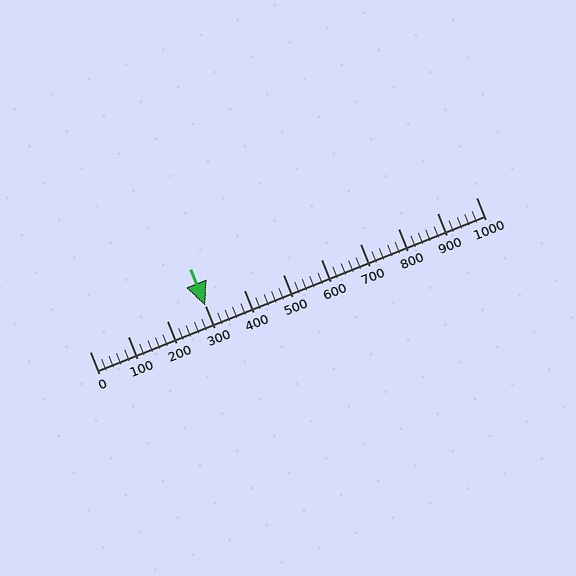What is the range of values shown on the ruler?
The ruler shows values from 0 to 1000.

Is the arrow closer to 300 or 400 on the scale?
The arrow is closer to 300.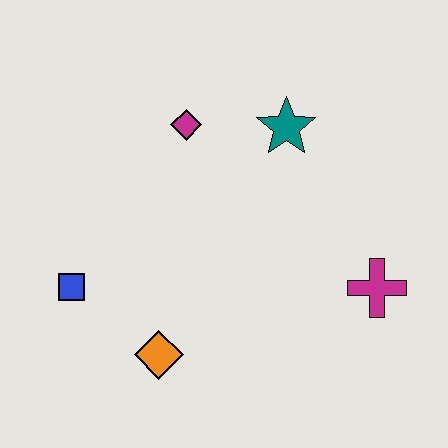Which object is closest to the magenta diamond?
The teal star is closest to the magenta diamond.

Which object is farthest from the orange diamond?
The teal star is farthest from the orange diamond.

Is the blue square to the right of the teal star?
No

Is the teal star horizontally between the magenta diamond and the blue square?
No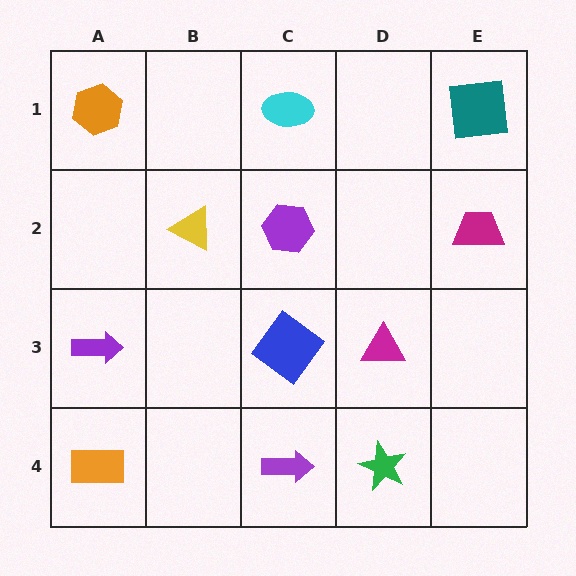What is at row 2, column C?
A purple hexagon.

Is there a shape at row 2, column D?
No, that cell is empty.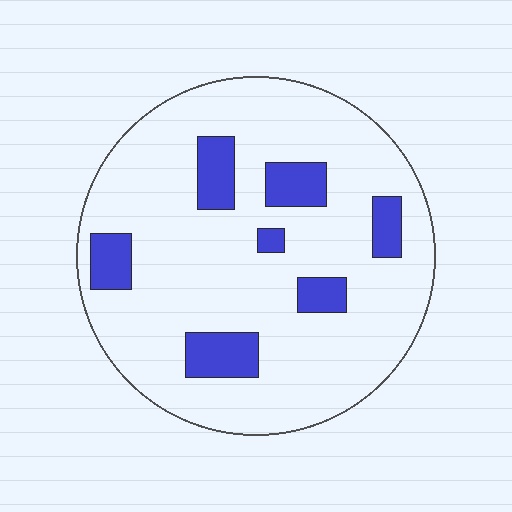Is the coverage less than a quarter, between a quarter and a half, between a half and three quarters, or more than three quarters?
Less than a quarter.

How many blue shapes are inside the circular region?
7.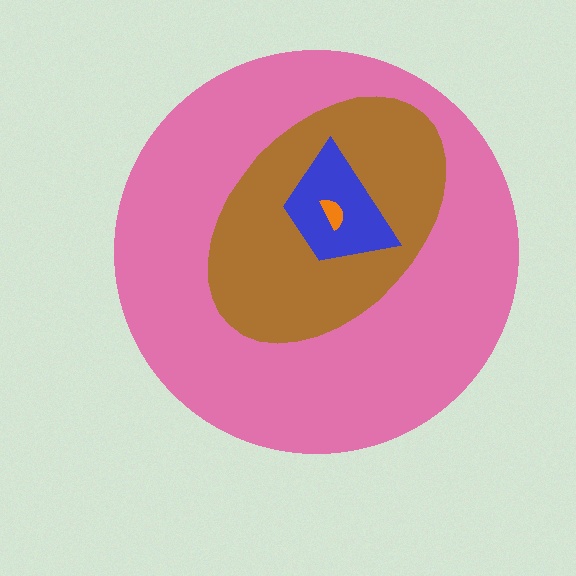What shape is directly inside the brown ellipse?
The blue trapezoid.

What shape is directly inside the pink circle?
The brown ellipse.